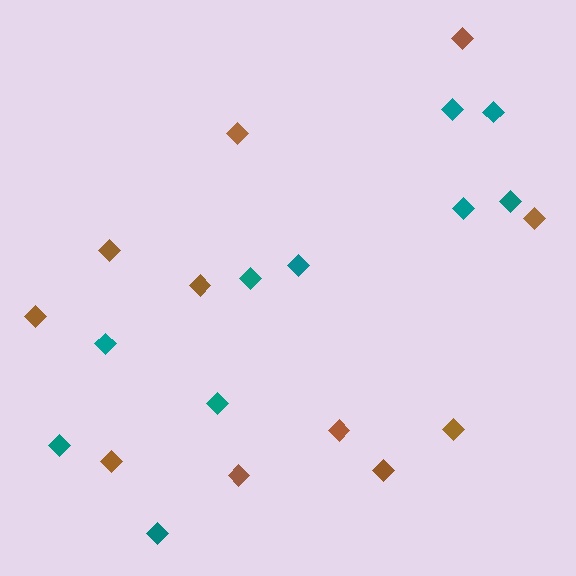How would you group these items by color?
There are 2 groups: one group of teal diamonds (10) and one group of brown diamonds (11).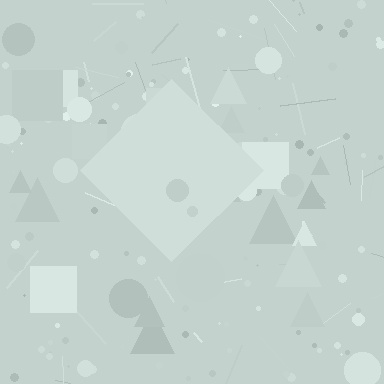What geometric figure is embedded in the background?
A diamond is embedded in the background.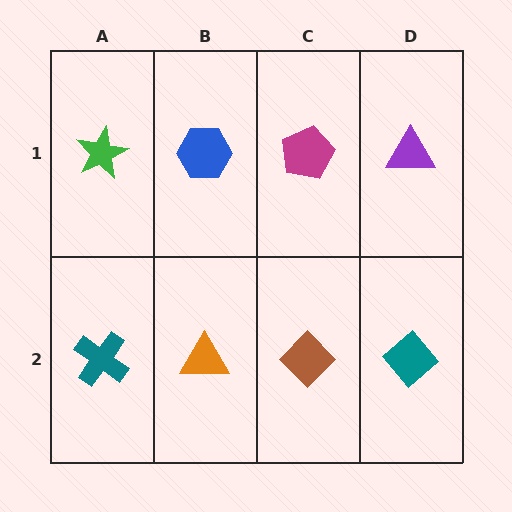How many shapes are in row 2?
4 shapes.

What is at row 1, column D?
A purple triangle.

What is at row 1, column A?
A green star.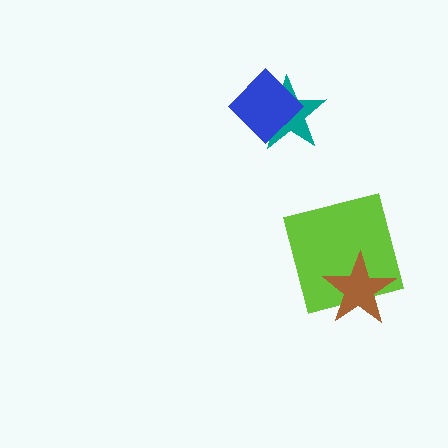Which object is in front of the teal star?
The blue diamond is in front of the teal star.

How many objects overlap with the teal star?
1 object overlaps with the teal star.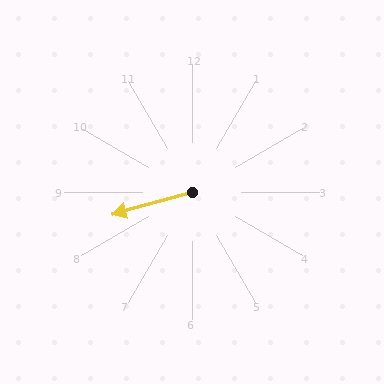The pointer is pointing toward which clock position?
Roughly 8 o'clock.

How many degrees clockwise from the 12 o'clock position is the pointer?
Approximately 254 degrees.